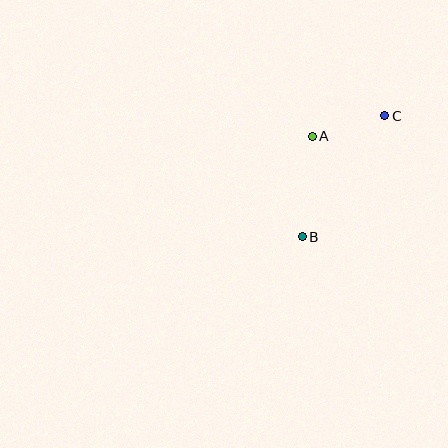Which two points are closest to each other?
Points A and C are closest to each other.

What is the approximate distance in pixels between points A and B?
The distance between A and B is approximately 101 pixels.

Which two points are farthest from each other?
Points B and C are farthest from each other.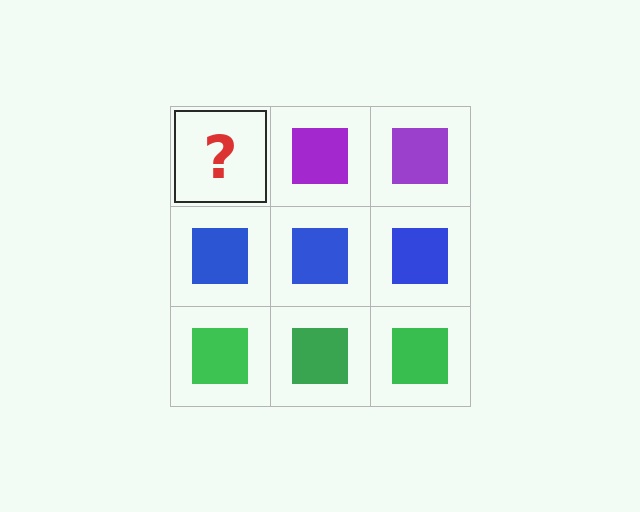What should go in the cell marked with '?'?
The missing cell should contain a purple square.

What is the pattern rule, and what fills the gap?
The rule is that each row has a consistent color. The gap should be filled with a purple square.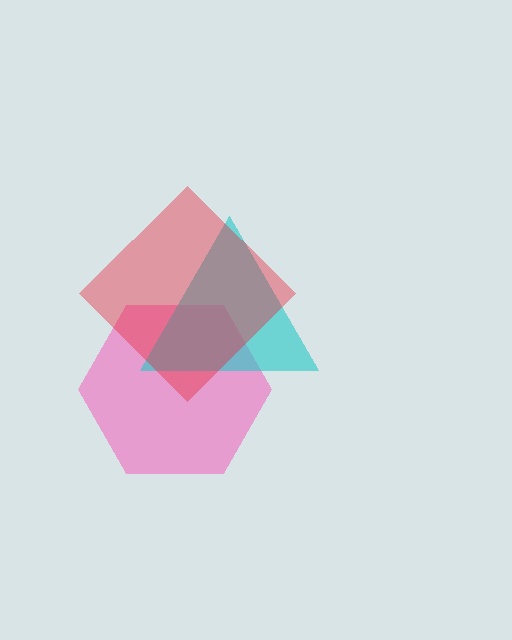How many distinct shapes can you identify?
There are 3 distinct shapes: a pink hexagon, a cyan triangle, a red diamond.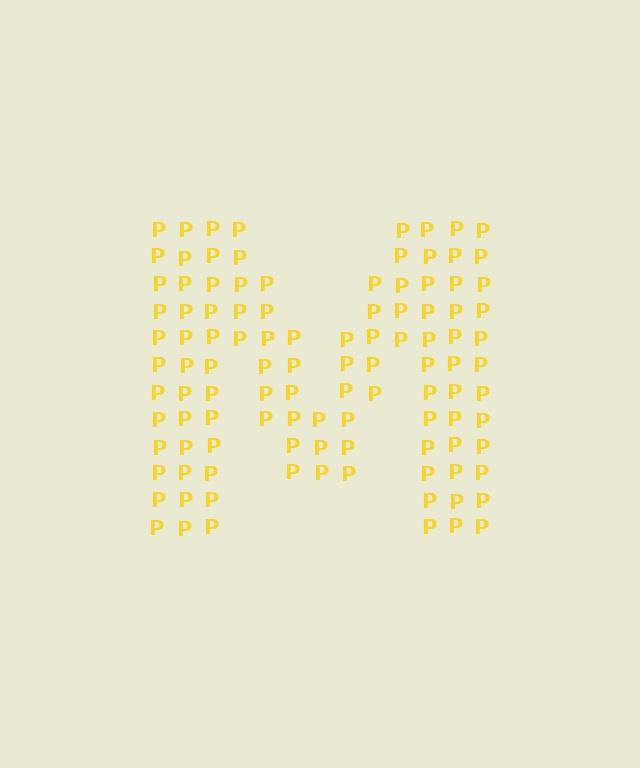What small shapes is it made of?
It is made of small letter P's.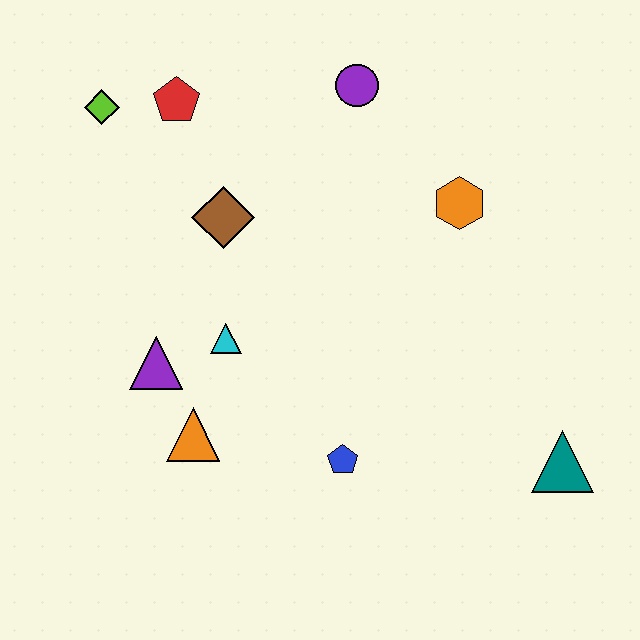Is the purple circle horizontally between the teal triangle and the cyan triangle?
Yes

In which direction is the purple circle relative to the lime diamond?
The purple circle is to the right of the lime diamond.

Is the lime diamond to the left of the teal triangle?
Yes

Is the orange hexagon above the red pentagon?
No